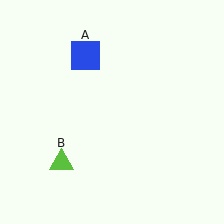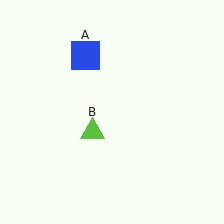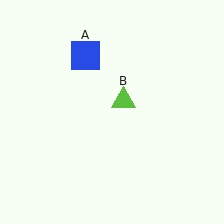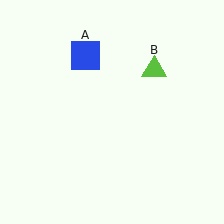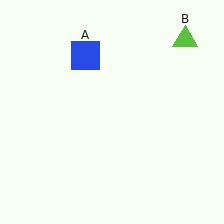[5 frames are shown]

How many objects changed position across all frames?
1 object changed position: lime triangle (object B).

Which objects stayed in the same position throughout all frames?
Blue square (object A) remained stationary.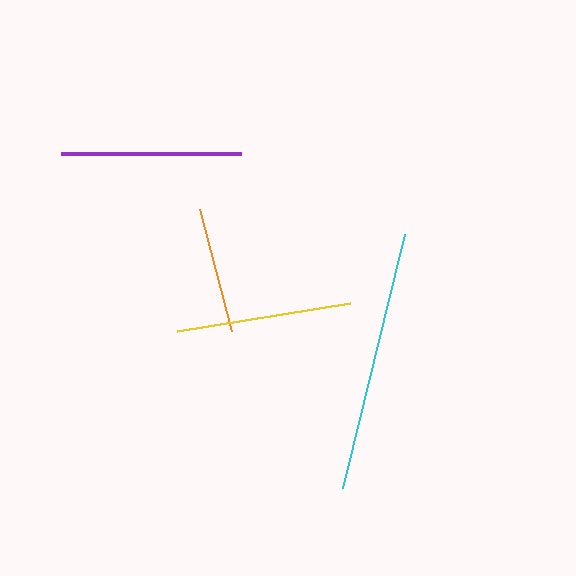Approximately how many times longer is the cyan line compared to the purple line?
The cyan line is approximately 1.5 times the length of the purple line.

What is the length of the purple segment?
The purple segment is approximately 179 pixels long.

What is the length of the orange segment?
The orange segment is approximately 127 pixels long.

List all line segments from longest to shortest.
From longest to shortest: cyan, purple, yellow, orange.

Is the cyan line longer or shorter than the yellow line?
The cyan line is longer than the yellow line.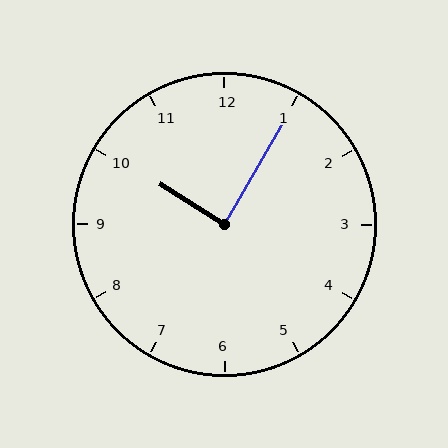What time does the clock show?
10:05.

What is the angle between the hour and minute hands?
Approximately 88 degrees.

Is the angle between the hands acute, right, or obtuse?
It is right.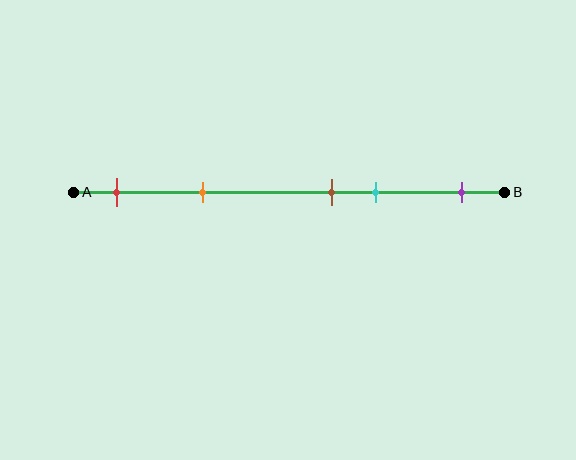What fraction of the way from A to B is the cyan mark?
The cyan mark is approximately 70% (0.7) of the way from A to B.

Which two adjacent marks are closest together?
The brown and cyan marks are the closest adjacent pair.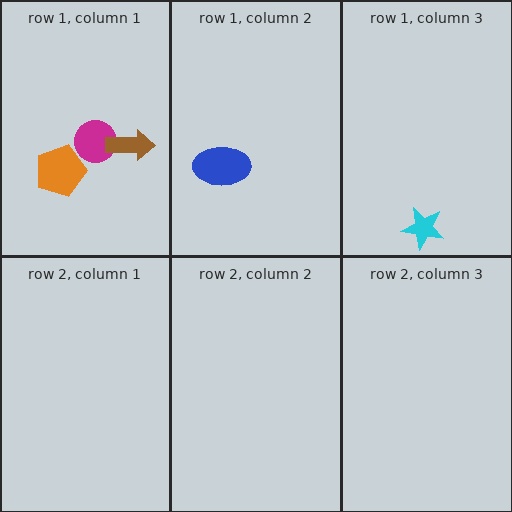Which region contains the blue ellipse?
The row 1, column 2 region.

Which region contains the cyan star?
The row 1, column 3 region.